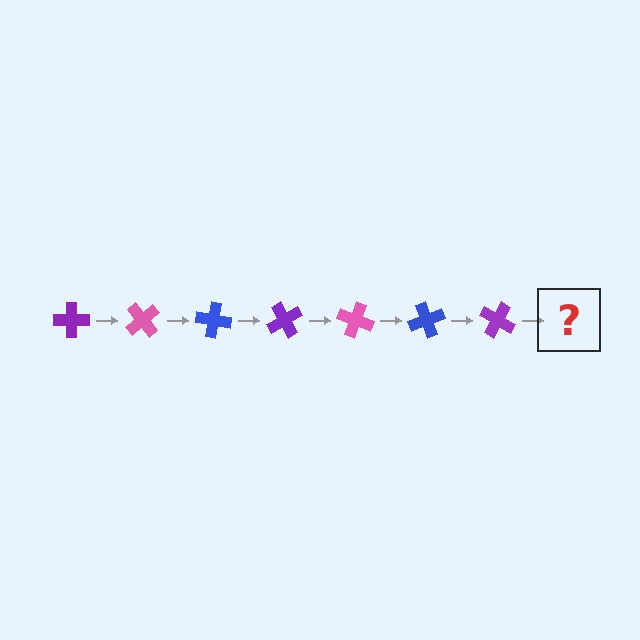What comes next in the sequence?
The next element should be a pink cross, rotated 350 degrees from the start.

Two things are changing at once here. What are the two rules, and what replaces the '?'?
The two rules are that it rotates 50 degrees each step and the color cycles through purple, pink, and blue. The '?' should be a pink cross, rotated 350 degrees from the start.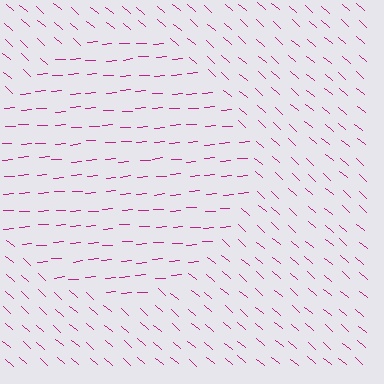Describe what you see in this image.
The image is filled with small magenta line segments. A circle region in the image has lines oriented differently from the surrounding lines, creating a visible texture boundary.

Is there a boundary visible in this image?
Yes, there is a texture boundary formed by a change in line orientation.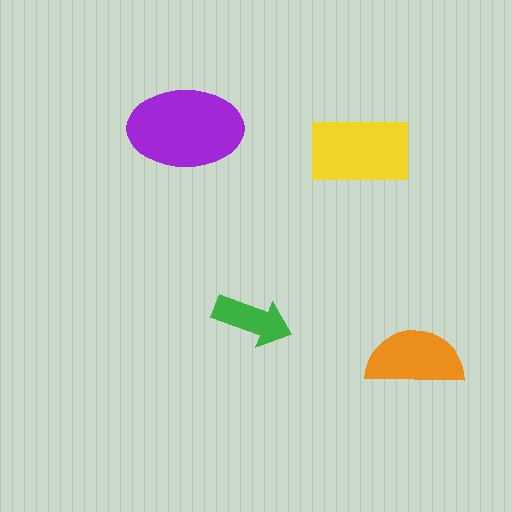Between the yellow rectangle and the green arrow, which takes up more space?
The yellow rectangle.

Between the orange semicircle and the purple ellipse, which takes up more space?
The purple ellipse.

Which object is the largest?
The purple ellipse.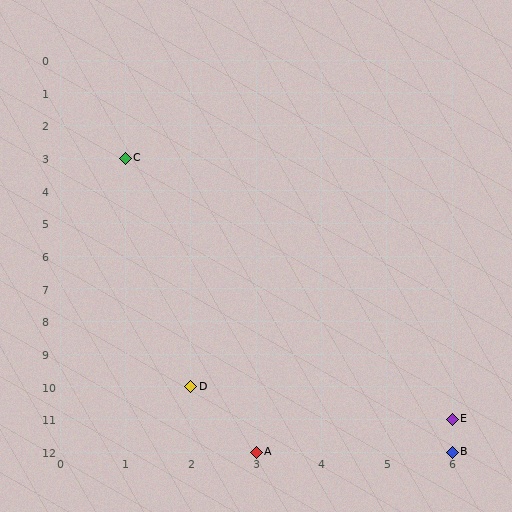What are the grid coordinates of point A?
Point A is at grid coordinates (3, 12).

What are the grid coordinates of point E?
Point E is at grid coordinates (6, 11).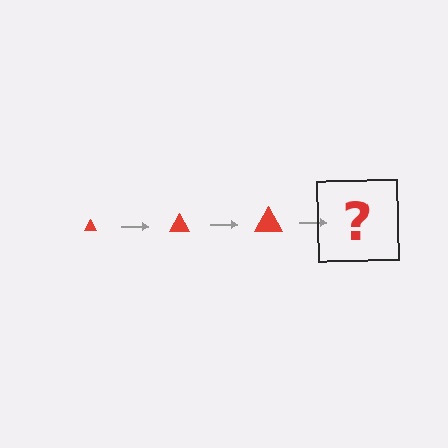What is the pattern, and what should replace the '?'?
The pattern is that the triangle gets progressively larger each step. The '?' should be a red triangle, larger than the previous one.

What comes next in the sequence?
The next element should be a red triangle, larger than the previous one.